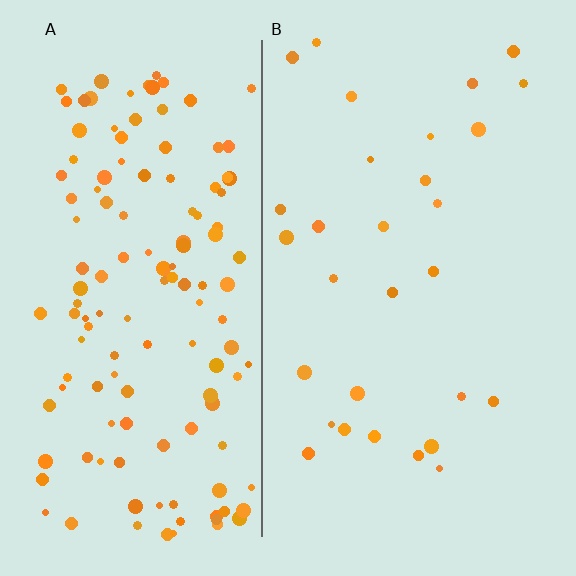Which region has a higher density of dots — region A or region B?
A (the left).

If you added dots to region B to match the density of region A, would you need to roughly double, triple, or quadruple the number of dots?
Approximately quadruple.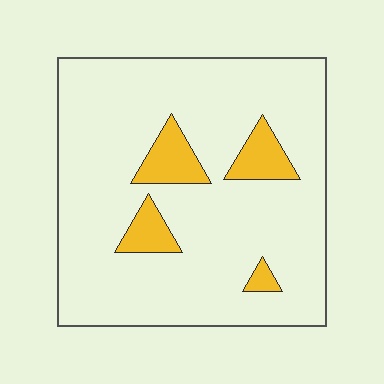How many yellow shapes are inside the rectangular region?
4.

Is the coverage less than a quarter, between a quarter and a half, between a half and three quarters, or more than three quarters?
Less than a quarter.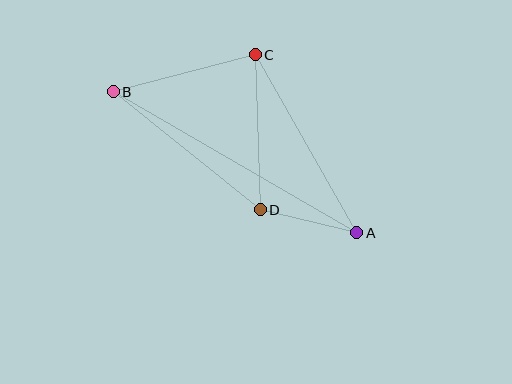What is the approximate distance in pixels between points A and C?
The distance between A and C is approximately 205 pixels.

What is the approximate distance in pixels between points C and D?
The distance between C and D is approximately 155 pixels.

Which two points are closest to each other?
Points A and D are closest to each other.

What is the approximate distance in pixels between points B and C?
The distance between B and C is approximately 147 pixels.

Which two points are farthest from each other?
Points A and B are farthest from each other.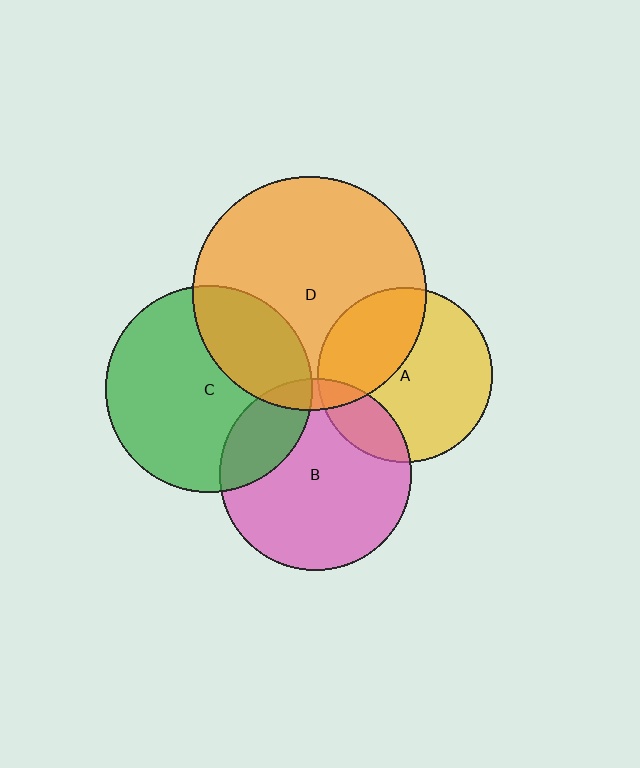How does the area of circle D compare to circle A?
Approximately 1.8 times.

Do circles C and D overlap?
Yes.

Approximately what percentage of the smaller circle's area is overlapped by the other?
Approximately 30%.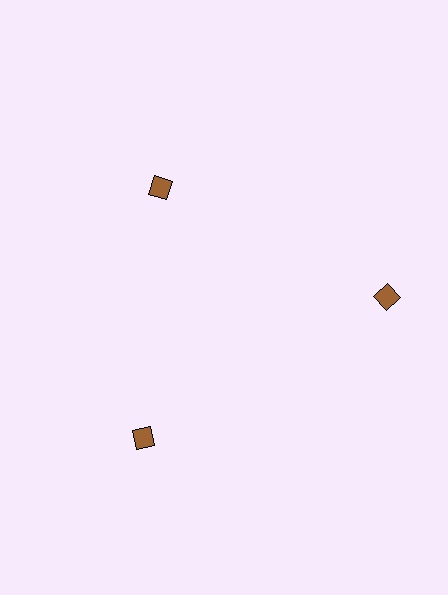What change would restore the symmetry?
The symmetry would be restored by moving it outward, back onto the ring so that all 3 squares sit at equal angles and equal distance from the center.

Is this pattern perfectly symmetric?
No. The 3 brown squares are arranged in a ring, but one element near the 11 o'clock position is pulled inward toward the center, breaking the 3-fold rotational symmetry.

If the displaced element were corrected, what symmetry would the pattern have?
It would have 3-fold rotational symmetry — the pattern would map onto itself every 120 degrees.